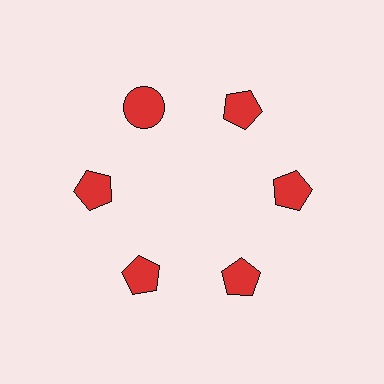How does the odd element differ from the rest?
It has a different shape: circle instead of pentagon.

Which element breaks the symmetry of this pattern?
The red circle at roughly the 11 o'clock position breaks the symmetry. All other shapes are red pentagons.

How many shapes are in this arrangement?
There are 6 shapes arranged in a ring pattern.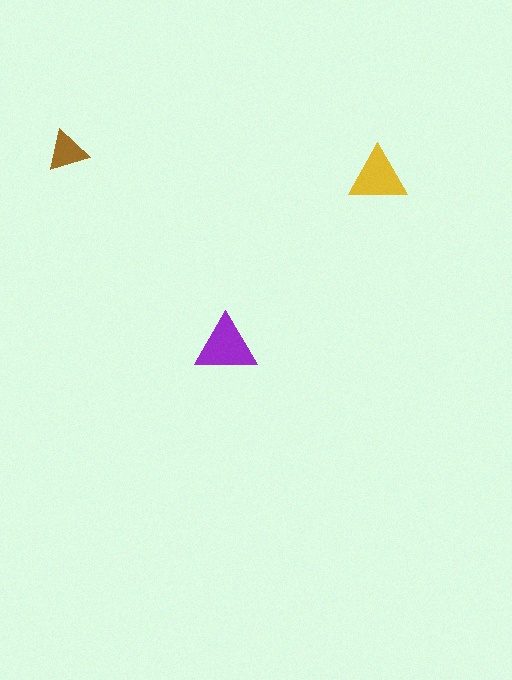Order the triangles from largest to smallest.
the purple one, the yellow one, the brown one.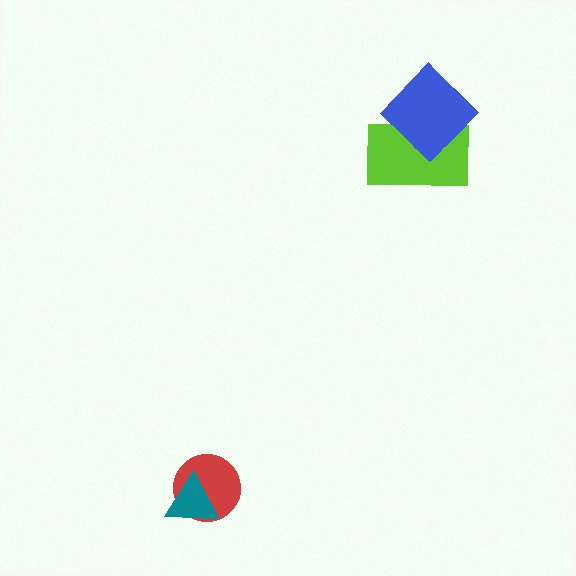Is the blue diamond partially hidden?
No, no other shape covers it.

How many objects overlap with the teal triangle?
1 object overlaps with the teal triangle.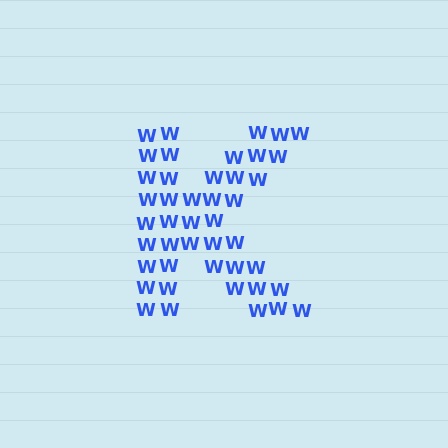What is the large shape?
The large shape is the letter K.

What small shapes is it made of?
It is made of small letter W's.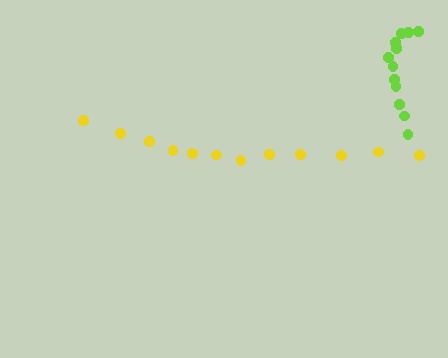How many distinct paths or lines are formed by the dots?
There are 2 distinct paths.